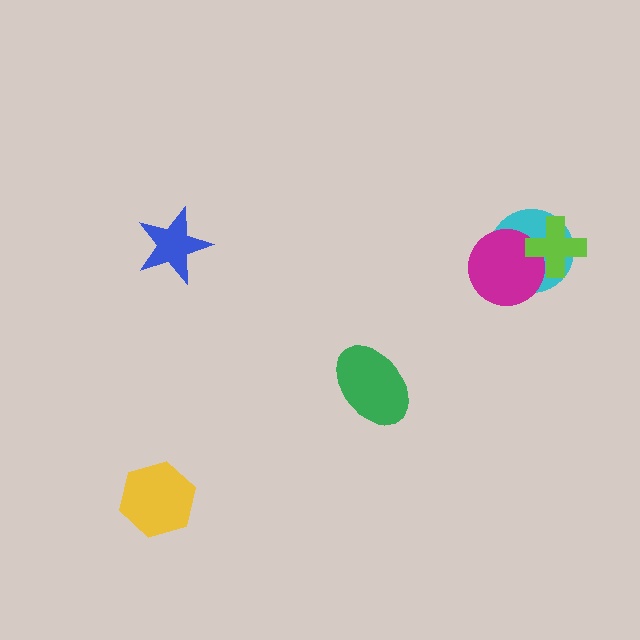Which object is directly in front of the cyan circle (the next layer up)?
The magenta circle is directly in front of the cyan circle.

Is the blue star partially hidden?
No, no other shape covers it.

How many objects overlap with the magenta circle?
2 objects overlap with the magenta circle.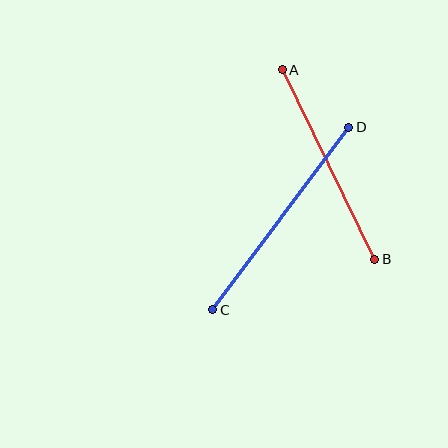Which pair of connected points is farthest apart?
Points C and D are farthest apart.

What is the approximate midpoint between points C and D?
The midpoint is at approximately (281, 219) pixels.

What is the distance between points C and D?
The distance is approximately 227 pixels.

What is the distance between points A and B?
The distance is approximately 211 pixels.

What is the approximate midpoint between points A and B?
The midpoint is at approximately (328, 165) pixels.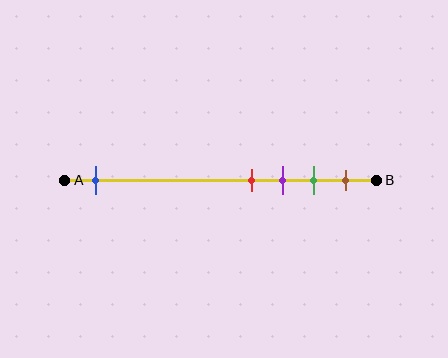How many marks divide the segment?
There are 5 marks dividing the segment.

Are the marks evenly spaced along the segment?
No, the marks are not evenly spaced.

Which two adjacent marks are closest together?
The red and purple marks are the closest adjacent pair.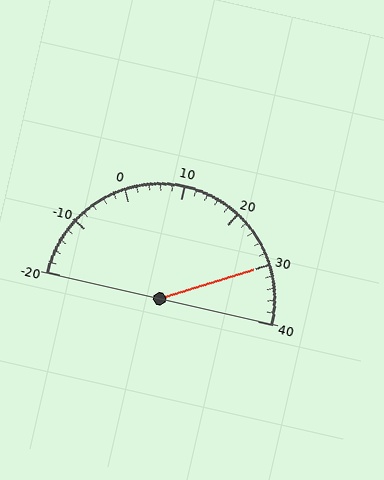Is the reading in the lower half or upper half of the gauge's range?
The reading is in the upper half of the range (-20 to 40).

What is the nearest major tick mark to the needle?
The nearest major tick mark is 30.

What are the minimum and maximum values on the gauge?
The gauge ranges from -20 to 40.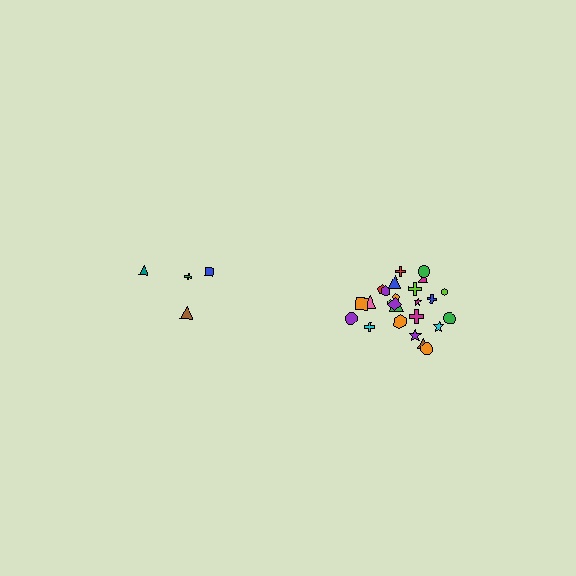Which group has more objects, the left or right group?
The right group.